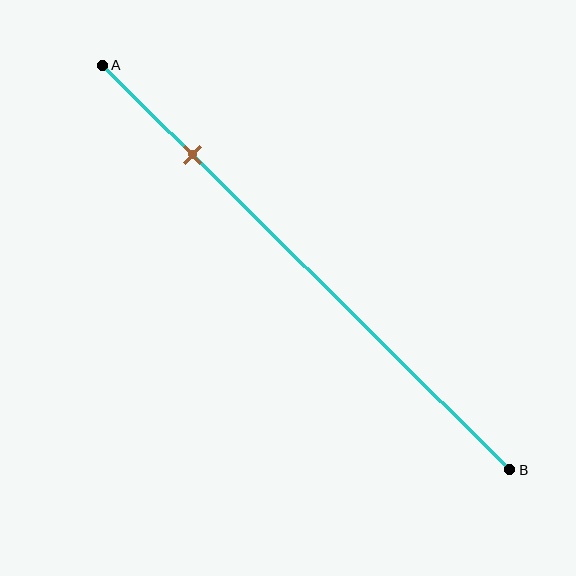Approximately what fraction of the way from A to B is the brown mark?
The brown mark is approximately 20% of the way from A to B.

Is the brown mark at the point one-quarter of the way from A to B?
Yes, the mark is approximately at the one-quarter point.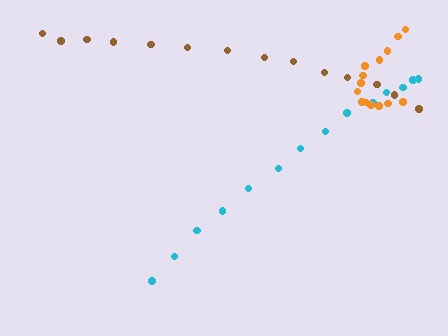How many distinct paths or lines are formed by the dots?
There are 3 distinct paths.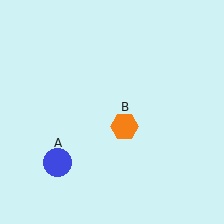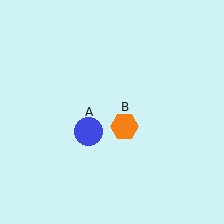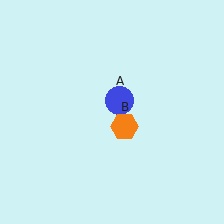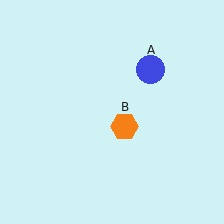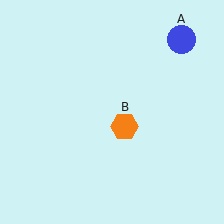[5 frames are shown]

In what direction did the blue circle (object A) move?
The blue circle (object A) moved up and to the right.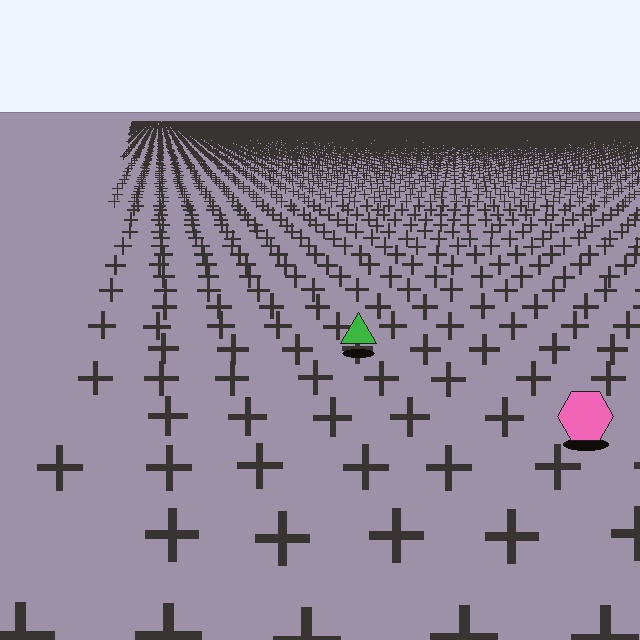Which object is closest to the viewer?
The pink hexagon is closest. The texture marks near it are larger and more spread out.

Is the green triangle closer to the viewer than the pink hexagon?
No. The pink hexagon is closer — you can tell from the texture gradient: the ground texture is coarser near it.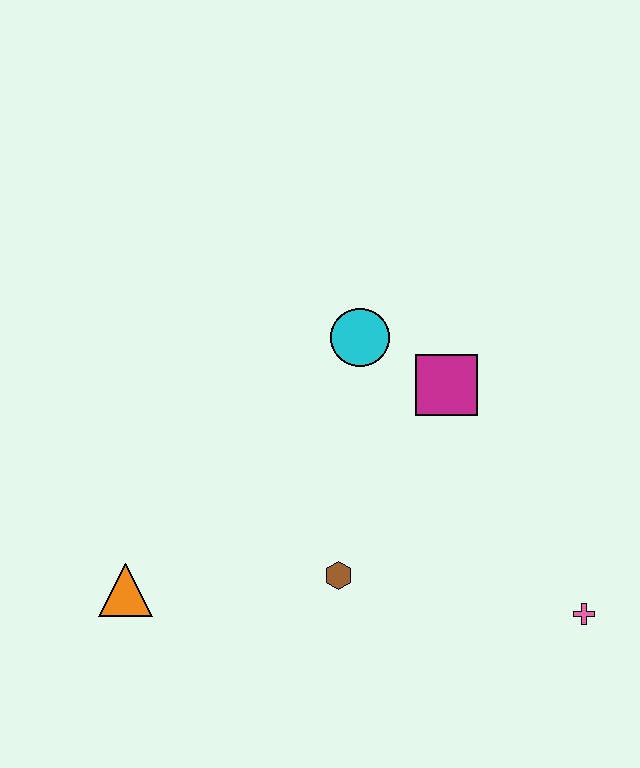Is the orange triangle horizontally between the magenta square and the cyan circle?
No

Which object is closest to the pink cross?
The brown hexagon is closest to the pink cross.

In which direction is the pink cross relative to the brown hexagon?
The pink cross is to the right of the brown hexagon.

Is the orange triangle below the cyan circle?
Yes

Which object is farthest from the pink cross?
The orange triangle is farthest from the pink cross.